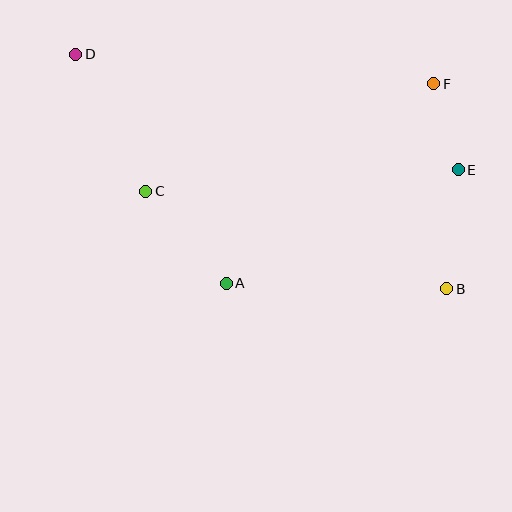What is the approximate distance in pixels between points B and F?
The distance between B and F is approximately 205 pixels.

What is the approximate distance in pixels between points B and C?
The distance between B and C is approximately 316 pixels.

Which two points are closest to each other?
Points E and F are closest to each other.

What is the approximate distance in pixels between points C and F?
The distance between C and F is approximately 308 pixels.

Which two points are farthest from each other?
Points B and D are farthest from each other.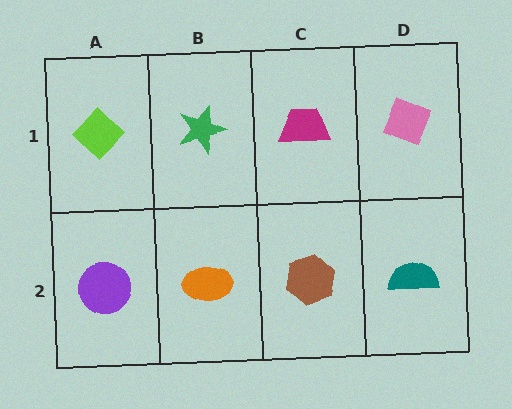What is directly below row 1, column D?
A teal semicircle.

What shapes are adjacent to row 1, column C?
A brown hexagon (row 2, column C), a green star (row 1, column B), a pink diamond (row 1, column D).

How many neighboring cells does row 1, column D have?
2.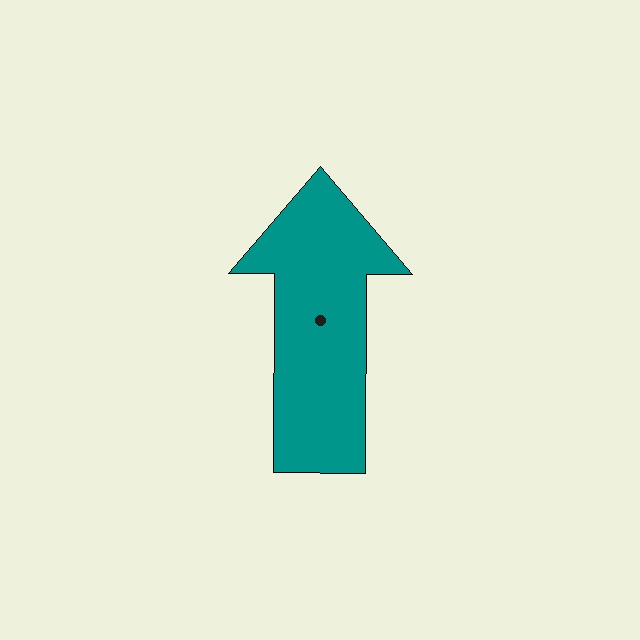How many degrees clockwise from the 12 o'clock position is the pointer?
Approximately 0 degrees.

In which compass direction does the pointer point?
North.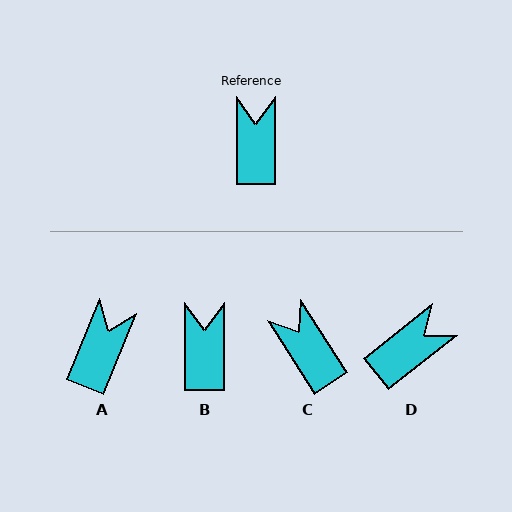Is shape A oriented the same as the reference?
No, it is off by about 22 degrees.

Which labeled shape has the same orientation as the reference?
B.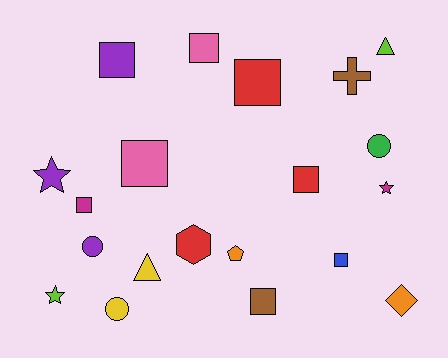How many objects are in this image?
There are 20 objects.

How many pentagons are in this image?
There is 1 pentagon.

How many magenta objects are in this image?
There are 2 magenta objects.